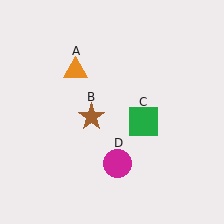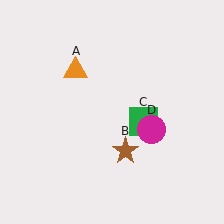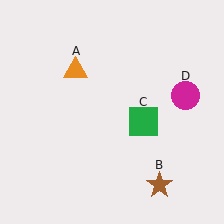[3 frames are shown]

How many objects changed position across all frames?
2 objects changed position: brown star (object B), magenta circle (object D).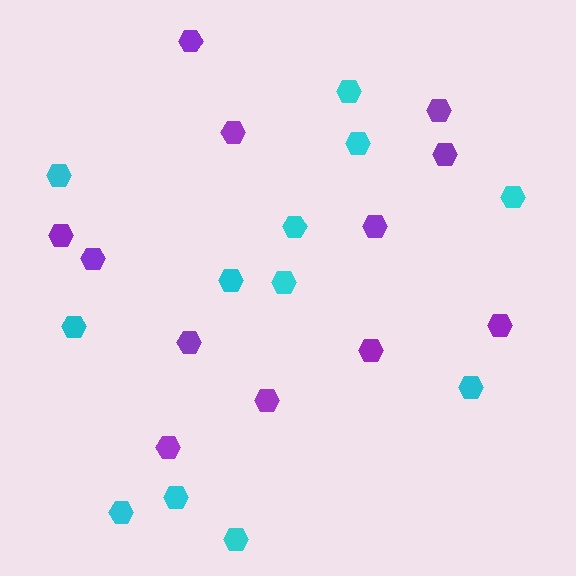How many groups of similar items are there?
There are 2 groups: one group of purple hexagons (12) and one group of cyan hexagons (12).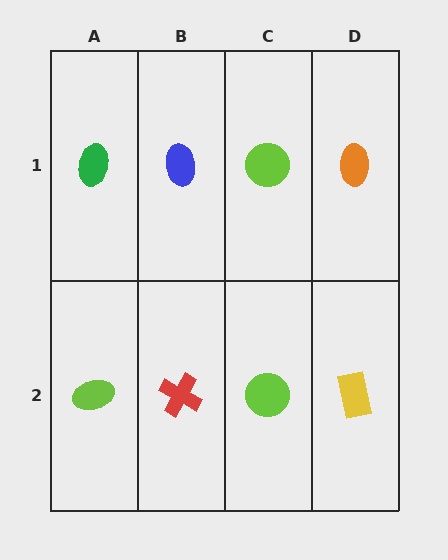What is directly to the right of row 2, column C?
A yellow rectangle.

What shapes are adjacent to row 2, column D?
An orange ellipse (row 1, column D), a lime circle (row 2, column C).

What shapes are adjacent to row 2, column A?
A green ellipse (row 1, column A), a red cross (row 2, column B).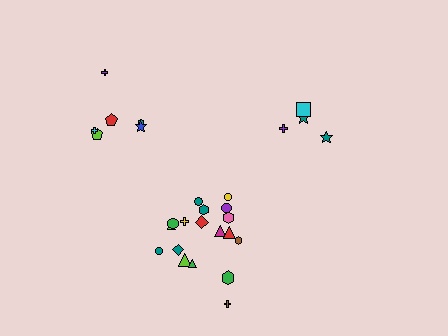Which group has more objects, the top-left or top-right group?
The top-left group.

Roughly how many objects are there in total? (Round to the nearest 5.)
Roughly 30 objects in total.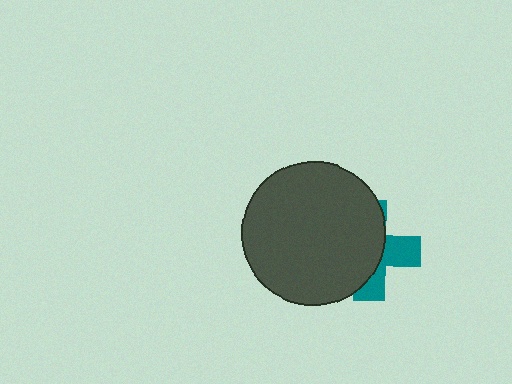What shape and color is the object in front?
The object in front is a dark gray circle.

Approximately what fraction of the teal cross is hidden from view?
Roughly 63% of the teal cross is hidden behind the dark gray circle.